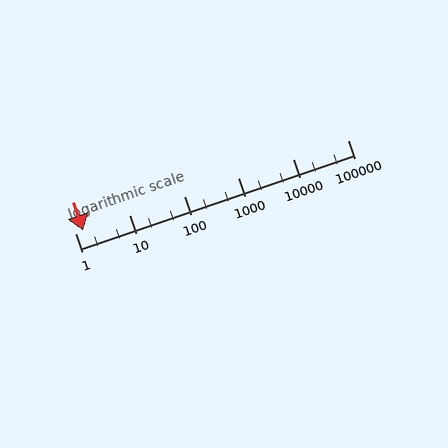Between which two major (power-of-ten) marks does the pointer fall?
The pointer is between 1 and 10.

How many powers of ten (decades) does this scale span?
The scale spans 5 decades, from 1 to 100000.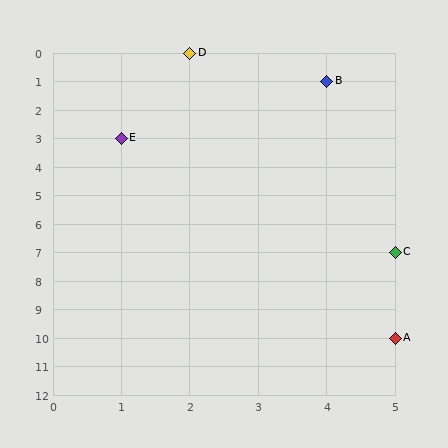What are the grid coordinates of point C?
Point C is at grid coordinates (5, 7).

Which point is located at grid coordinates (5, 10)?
Point A is at (5, 10).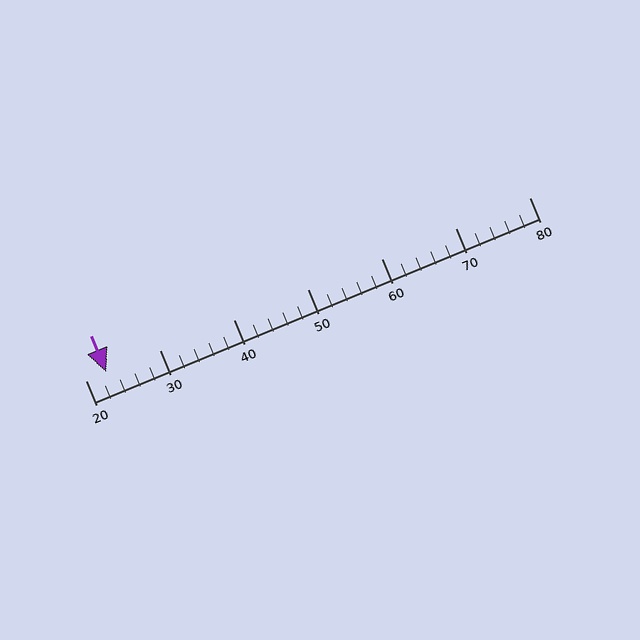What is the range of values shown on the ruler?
The ruler shows values from 20 to 80.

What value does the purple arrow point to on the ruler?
The purple arrow points to approximately 23.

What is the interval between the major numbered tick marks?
The major tick marks are spaced 10 units apart.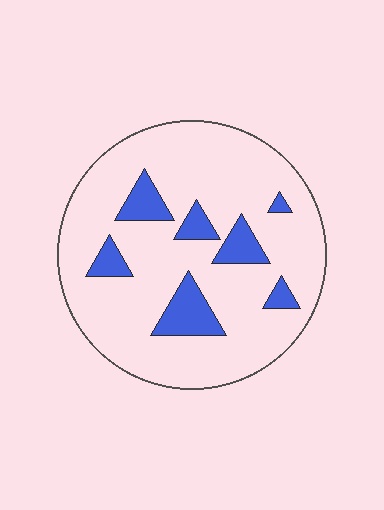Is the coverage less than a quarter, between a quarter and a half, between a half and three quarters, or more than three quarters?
Less than a quarter.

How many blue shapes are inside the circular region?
7.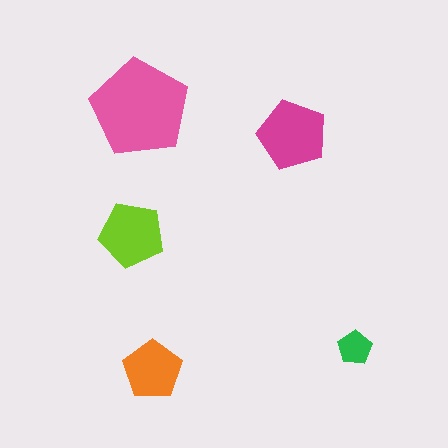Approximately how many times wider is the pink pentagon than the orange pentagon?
About 1.5 times wider.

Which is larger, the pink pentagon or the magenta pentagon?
The pink one.